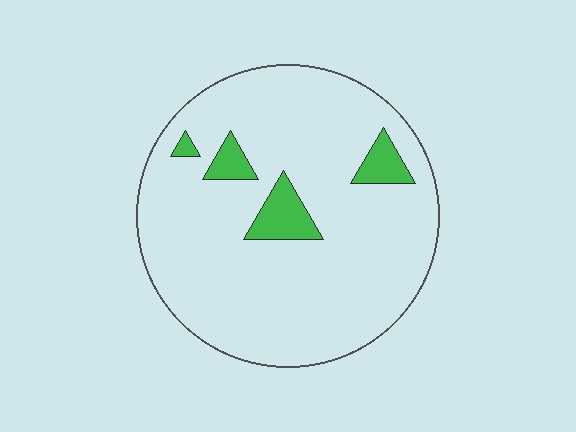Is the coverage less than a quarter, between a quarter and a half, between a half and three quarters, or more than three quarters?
Less than a quarter.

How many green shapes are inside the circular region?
4.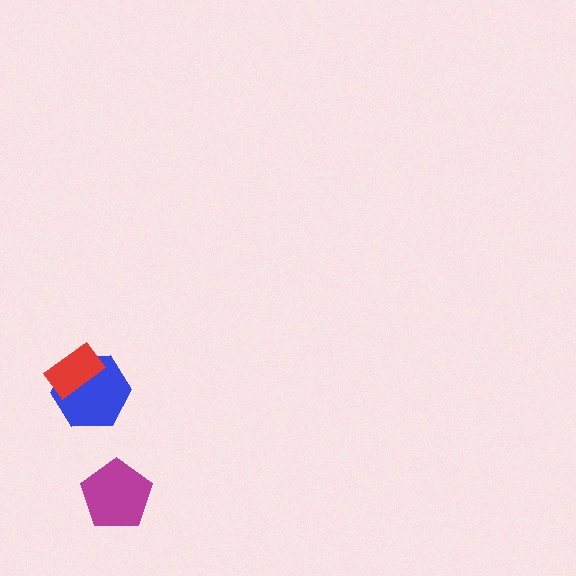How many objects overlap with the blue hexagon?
1 object overlaps with the blue hexagon.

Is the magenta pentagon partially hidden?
No, no other shape covers it.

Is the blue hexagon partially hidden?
Yes, it is partially covered by another shape.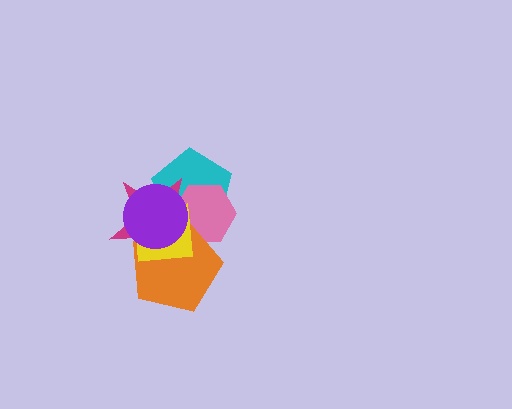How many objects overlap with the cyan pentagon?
5 objects overlap with the cyan pentagon.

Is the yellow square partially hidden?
Yes, it is partially covered by another shape.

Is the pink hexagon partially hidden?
Yes, it is partially covered by another shape.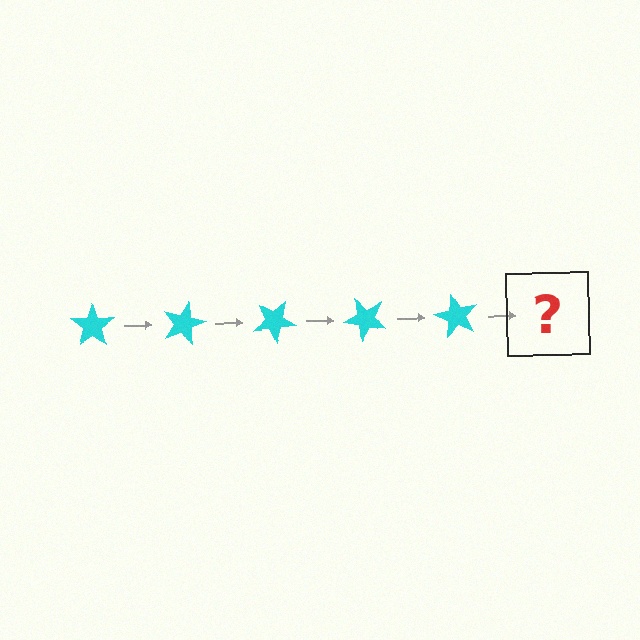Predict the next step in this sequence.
The next step is a cyan star rotated 75 degrees.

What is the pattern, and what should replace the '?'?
The pattern is that the star rotates 15 degrees each step. The '?' should be a cyan star rotated 75 degrees.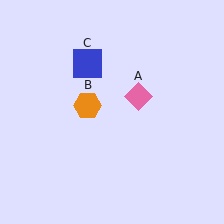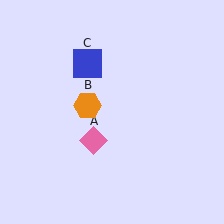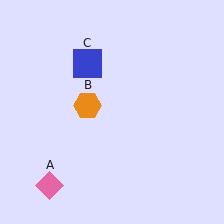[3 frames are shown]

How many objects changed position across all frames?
1 object changed position: pink diamond (object A).